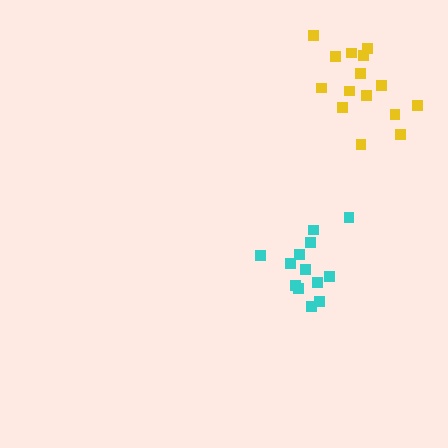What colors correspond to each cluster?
The clusters are colored: cyan, yellow.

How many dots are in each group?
Group 1: 13 dots, Group 2: 15 dots (28 total).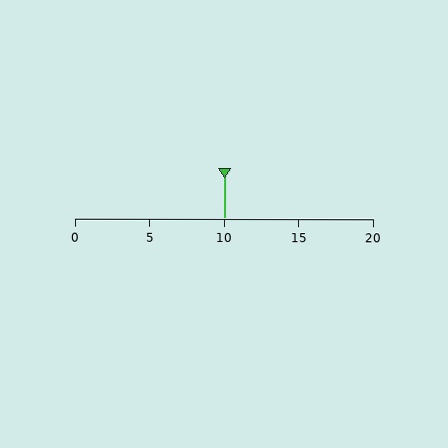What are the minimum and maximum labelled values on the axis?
The axis runs from 0 to 20.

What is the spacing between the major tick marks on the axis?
The major ticks are spaced 5 apart.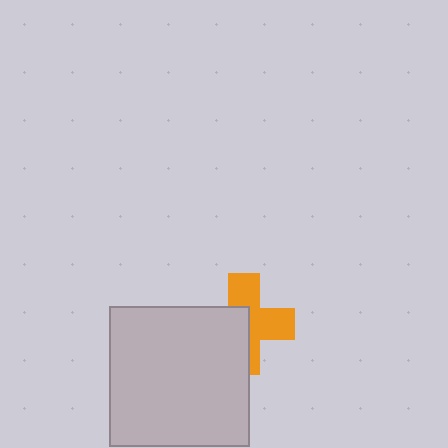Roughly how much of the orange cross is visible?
About half of it is visible (roughly 52%).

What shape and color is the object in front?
The object in front is a light gray square.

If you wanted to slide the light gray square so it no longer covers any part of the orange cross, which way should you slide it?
Slide it toward the lower-left — that is the most direct way to separate the two shapes.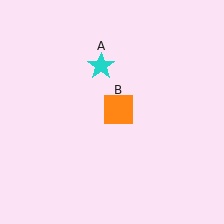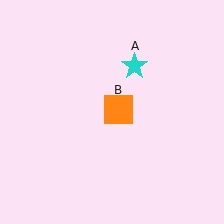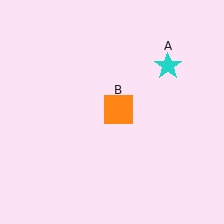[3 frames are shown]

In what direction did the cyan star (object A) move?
The cyan star (object A) moved right.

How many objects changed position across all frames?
1 object changed position: cyan star (object A).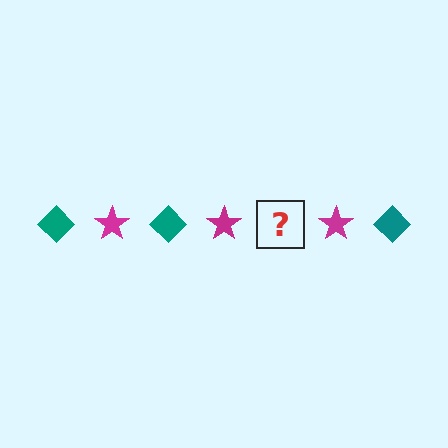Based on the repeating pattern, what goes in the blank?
The blank should be a teal diamond.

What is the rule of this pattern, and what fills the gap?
The rule is that the pattern alternates between teal diamond and magenta star. The gap should be filled with a teal diamond.